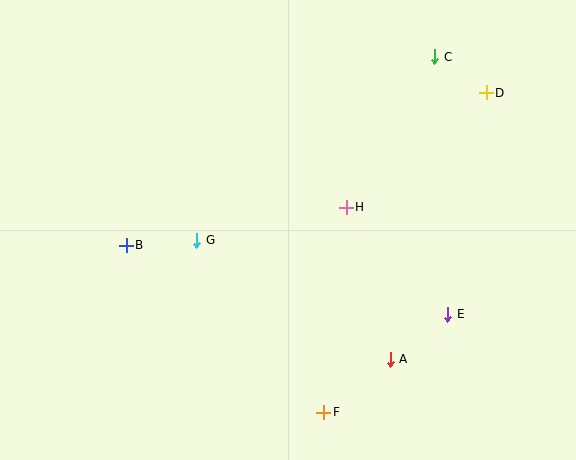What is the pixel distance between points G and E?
The distance between G and E is 262 pixels.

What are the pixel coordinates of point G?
Point G is at (197, 240).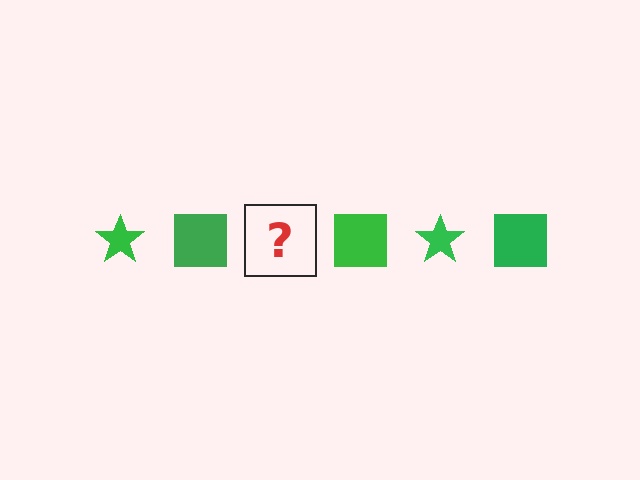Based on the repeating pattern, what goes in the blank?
The blank should be a green star.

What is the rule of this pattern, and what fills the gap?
The rule is that the pattern cycles through star, square shapes in green. The gap should be filled with a green star.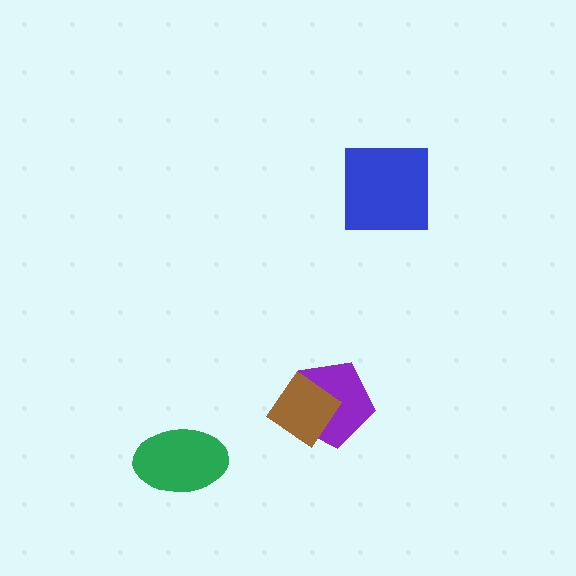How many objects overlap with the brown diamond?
1 object overlaps with the brown diamond.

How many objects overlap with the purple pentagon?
1 object overlaps with the purple pentagon.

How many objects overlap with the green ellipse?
0 objects overlap with the green ellipse.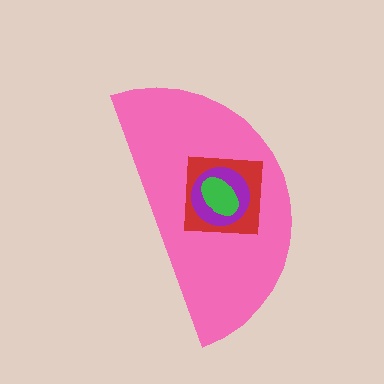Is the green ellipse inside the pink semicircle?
Yes.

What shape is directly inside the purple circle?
The green ellipse.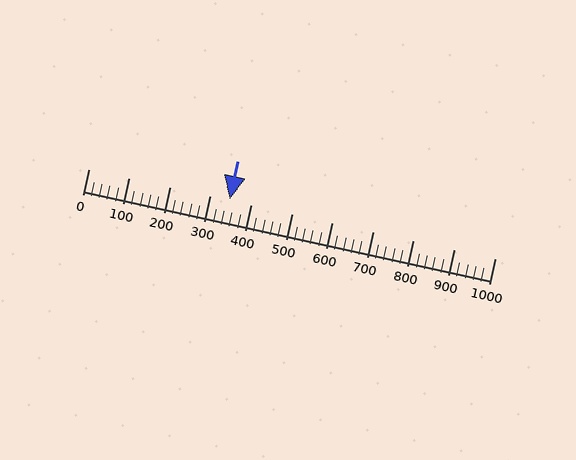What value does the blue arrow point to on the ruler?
The blue arrow points to approximately 347.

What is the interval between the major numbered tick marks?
The major tick marks are spaced 100 units apart.